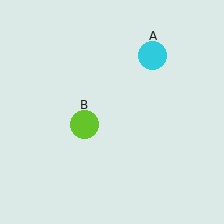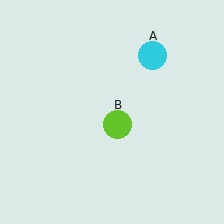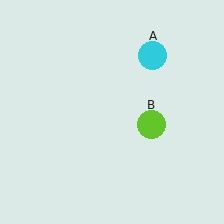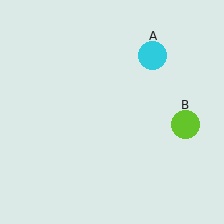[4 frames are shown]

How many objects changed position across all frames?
1 object changed position: lime circle (object B).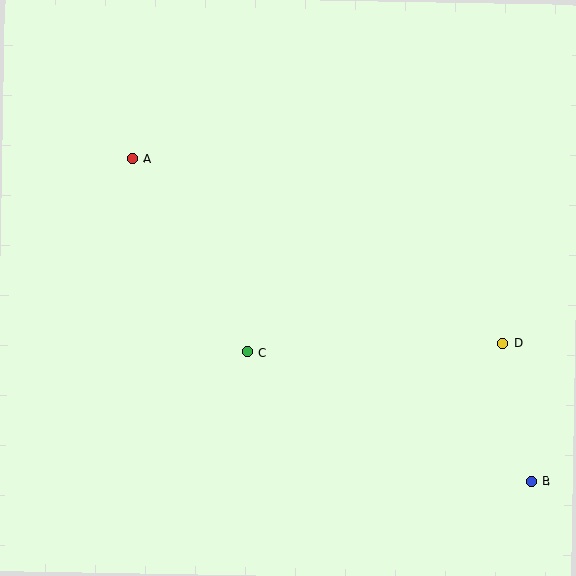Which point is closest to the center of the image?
Point C at (247, 352) is closest to the center.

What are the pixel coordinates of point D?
Point D is at (503, 343).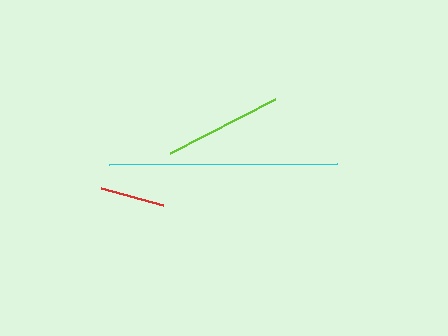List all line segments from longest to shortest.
From longest to shortest: cyan, lime, red.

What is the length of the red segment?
The red segment is approximately 64 pixels long.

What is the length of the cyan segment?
The cyan segment is approximately 228 pixels long.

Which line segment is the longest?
The cyan line is the longest at approximately 228 pixels.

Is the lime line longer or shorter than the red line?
The lime line is longer than the red line.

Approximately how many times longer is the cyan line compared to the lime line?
The cyan line is approximately 1.9 times the length of the lime line.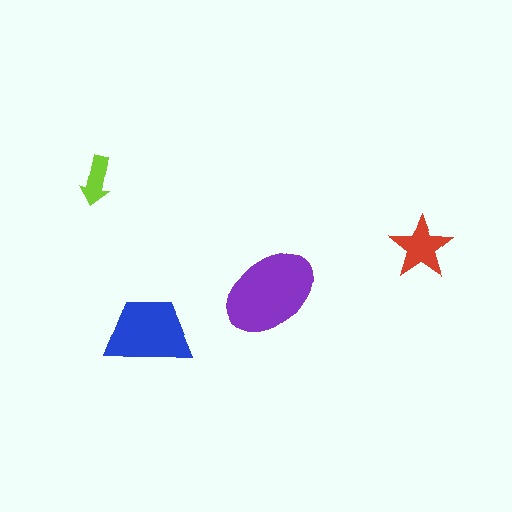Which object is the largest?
The purple ellipse.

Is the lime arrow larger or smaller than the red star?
Smaller.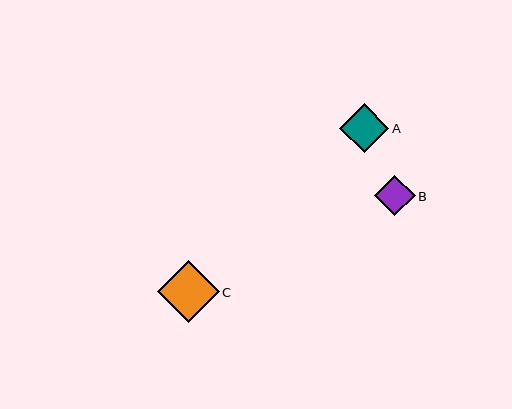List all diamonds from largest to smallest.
From largest to smallest: C, A, B.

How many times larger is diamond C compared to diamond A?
Diamond C is approximately 1.3 times the size of diamond A.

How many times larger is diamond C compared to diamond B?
Diamond C is approximately 1.5 times the size of diamond B.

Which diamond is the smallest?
Diamond B is the smallest with a size of approximately 40 pixels.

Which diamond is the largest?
Diamond C is the largest with a size of approximately 62 pixels.